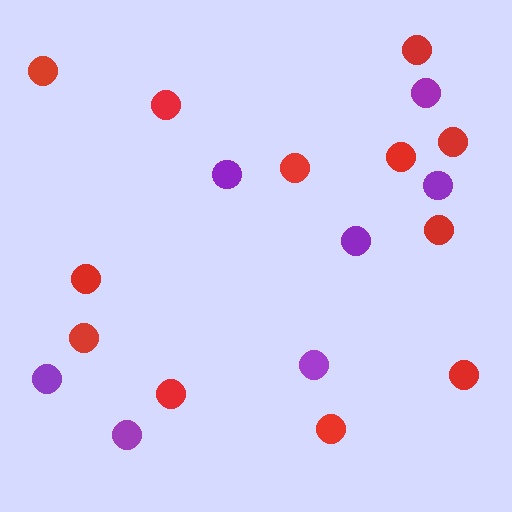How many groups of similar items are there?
There are 2 groups: one group of purple circles (7) and one group of red circles (12).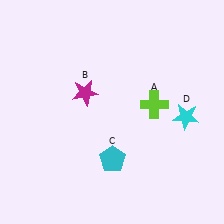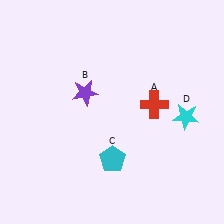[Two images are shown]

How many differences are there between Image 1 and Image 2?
There are 2 differences between the two images.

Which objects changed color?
A changed from lime to red. B changed from magenta to purple.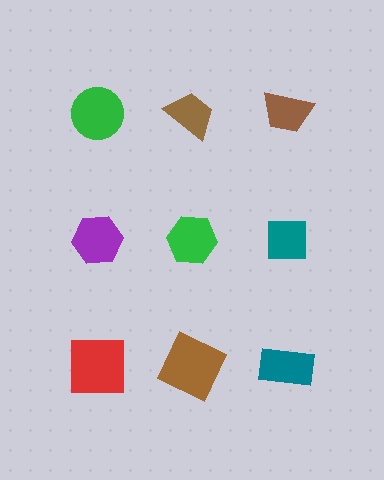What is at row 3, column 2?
A brown square.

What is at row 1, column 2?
A brown trapezoid.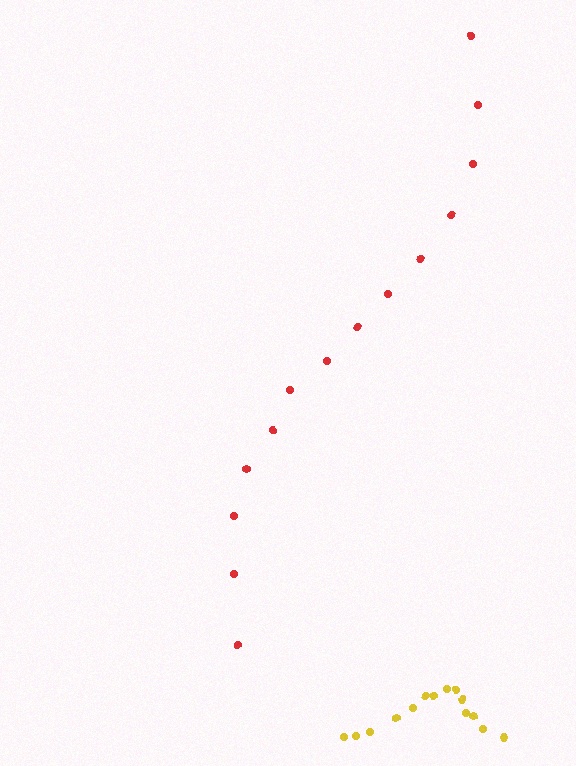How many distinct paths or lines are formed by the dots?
There are 2 distinct paths.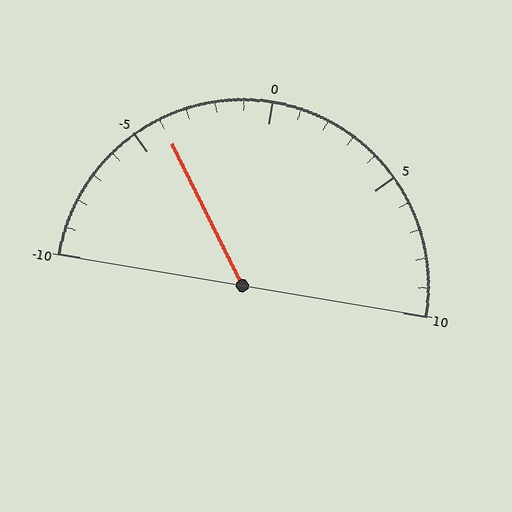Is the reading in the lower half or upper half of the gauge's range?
The reading is in the lower half of the range (-10 to 10).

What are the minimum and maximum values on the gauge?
The gauge ranges from -10 to 10.